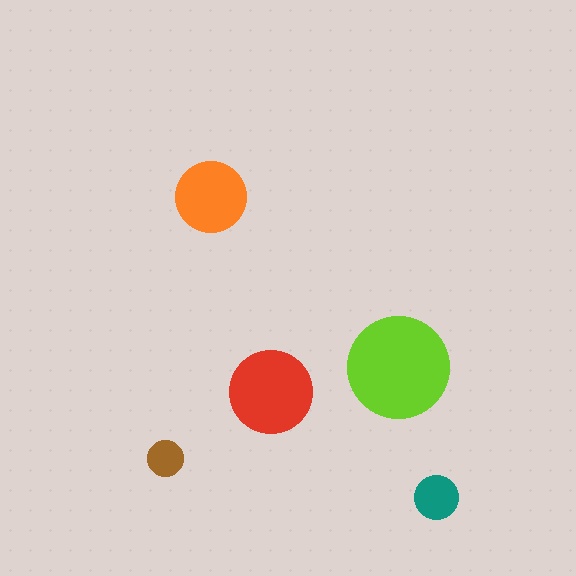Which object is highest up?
The orange circle is topmost.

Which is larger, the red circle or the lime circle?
The lime one.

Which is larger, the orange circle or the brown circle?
The orange one.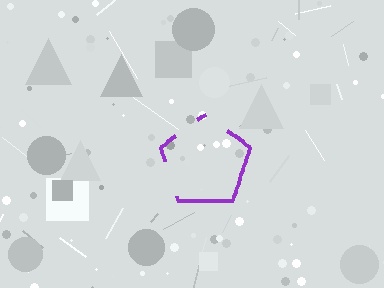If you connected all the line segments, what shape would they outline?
They would outline a pentagon.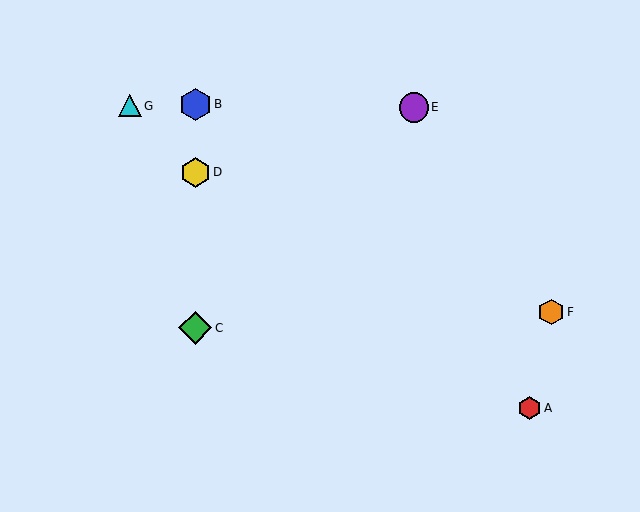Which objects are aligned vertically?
Objects B, C, D are aligned vertically.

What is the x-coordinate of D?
Object D is at x≈195.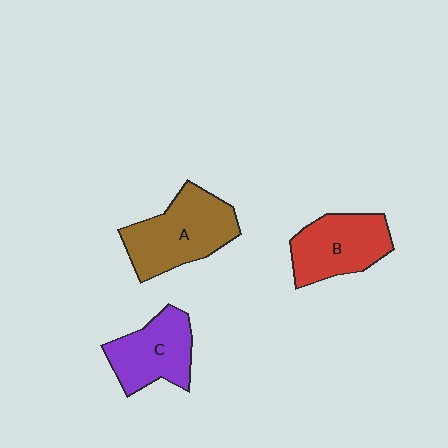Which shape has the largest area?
Shape A (brown).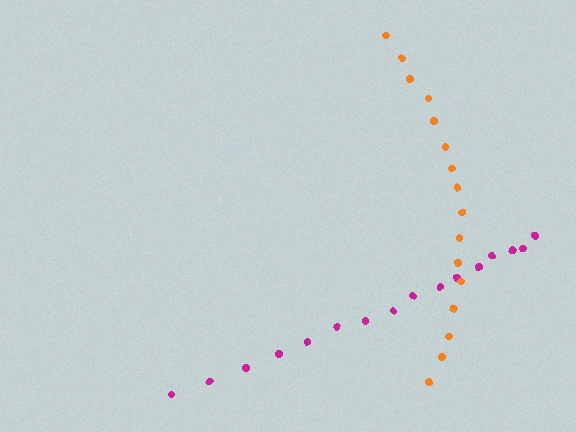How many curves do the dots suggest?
There are 2 distinct paths.